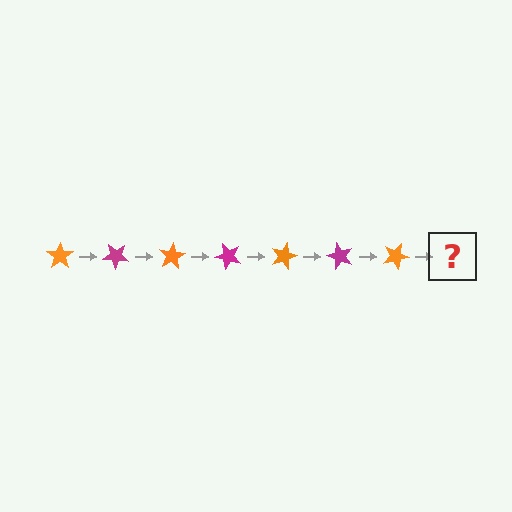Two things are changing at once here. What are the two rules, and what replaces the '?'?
The two rules are that it rotates 40 degrees each step and the color cycles through orange and magenta. The '?' should be a magenta star, rotated 280 degrees from the start.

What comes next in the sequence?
The next element should be a magenta star, rotated 280 degrees from the start.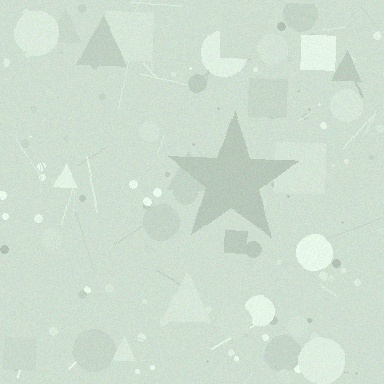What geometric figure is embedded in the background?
A star is embedded in the background.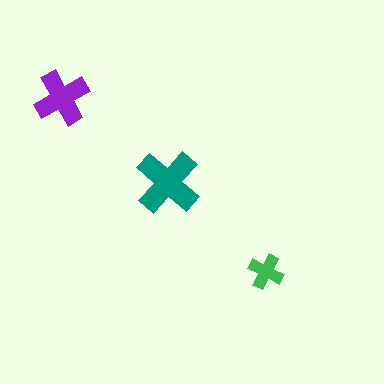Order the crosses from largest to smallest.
the teal one, the purple one, the green one.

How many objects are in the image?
There are 3 objects in the image.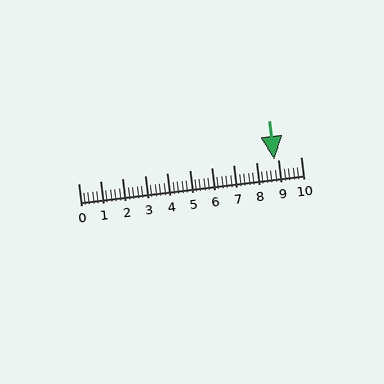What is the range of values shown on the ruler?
The ruler shows values from 0 to 10.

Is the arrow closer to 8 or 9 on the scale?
The arrow is closer to 9.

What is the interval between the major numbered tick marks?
The major tick marks are spaced 1 units apart.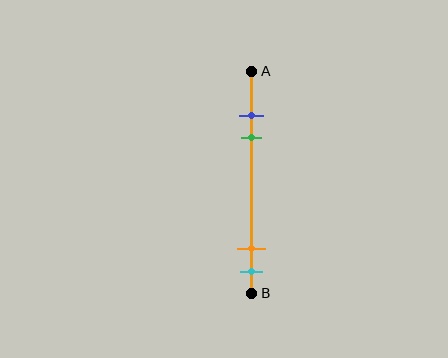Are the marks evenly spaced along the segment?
No, the marks are not evenly spaced.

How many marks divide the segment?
There are 4 marks dividing the segment.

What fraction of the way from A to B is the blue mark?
The blue mark is approximately 20% (0.2) of the way from A to B.